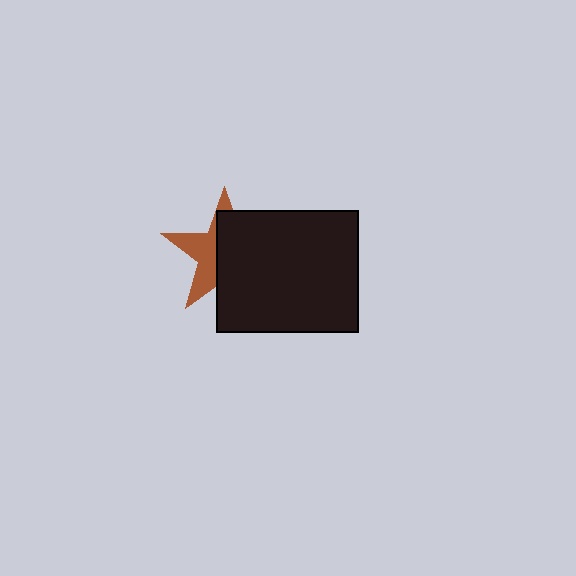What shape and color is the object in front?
The object in front is a black rectangle.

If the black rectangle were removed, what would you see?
You would see the complete brown star.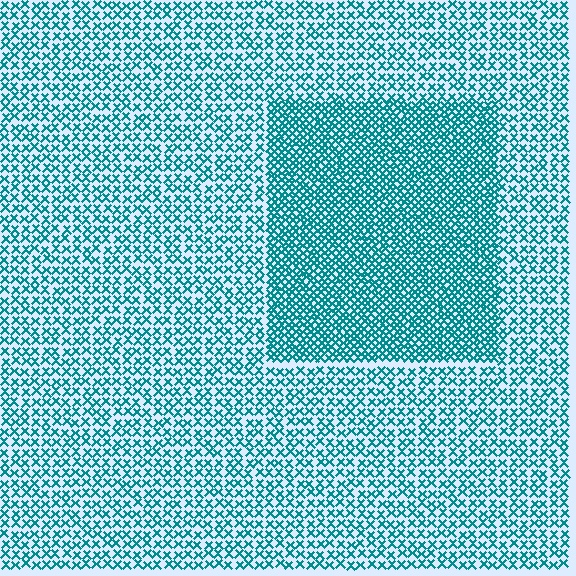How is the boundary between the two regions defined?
The boundary is defined by a change in element density (approximately 2.0x ratio). All elements are the same color, size, and shape.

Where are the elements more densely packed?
The elements are more densely packed inside the rectangle boundary.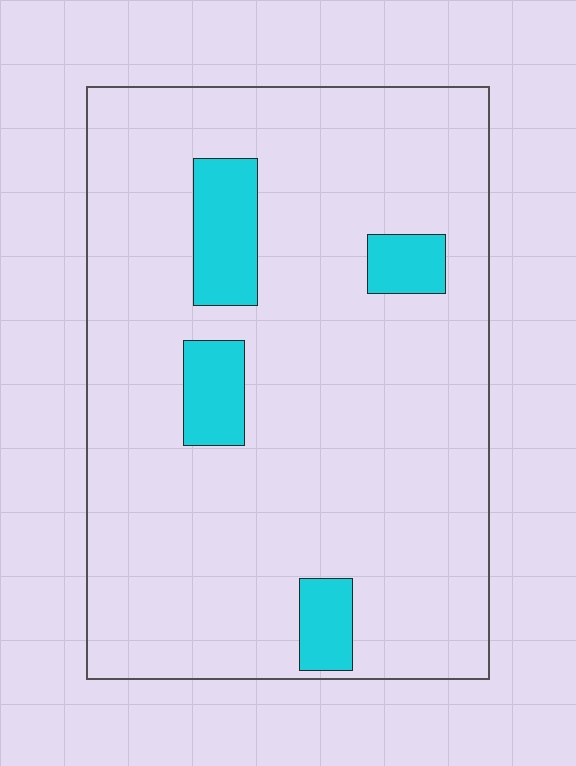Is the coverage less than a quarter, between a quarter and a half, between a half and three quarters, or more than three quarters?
Less than a quarter.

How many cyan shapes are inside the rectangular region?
4.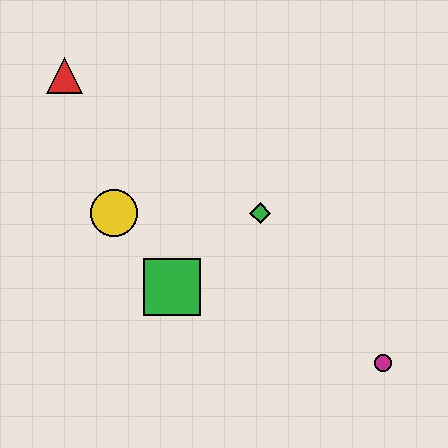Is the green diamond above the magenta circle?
Yes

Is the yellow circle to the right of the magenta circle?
No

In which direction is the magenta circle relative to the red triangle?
The magenta circle is to the right of the red triangle.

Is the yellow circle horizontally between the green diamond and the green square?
No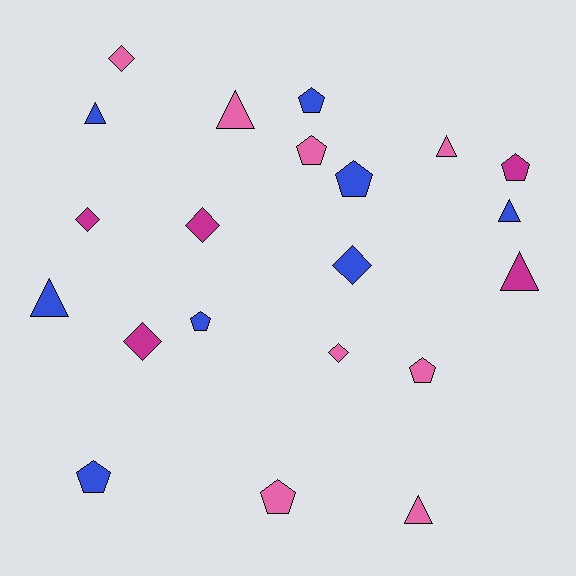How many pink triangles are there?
There are 3 pink triangles.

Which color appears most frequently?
Pink, with 8 objects.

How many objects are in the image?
There are 21 objects.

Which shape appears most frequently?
Pentagon, with 8 objects.